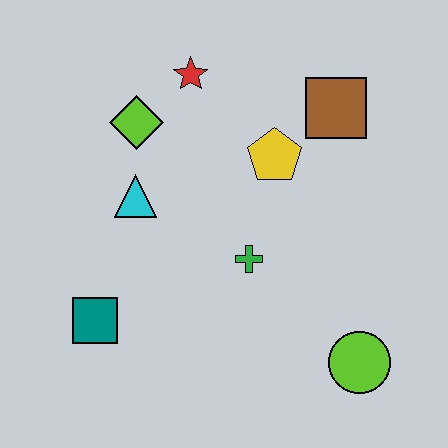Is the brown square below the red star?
Yes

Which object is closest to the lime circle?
The green cross is closest to the lime circle.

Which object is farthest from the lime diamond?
The lime circle is farthest from the lime diamond.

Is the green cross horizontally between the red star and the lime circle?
Yes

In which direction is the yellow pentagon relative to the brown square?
The yellow pentagon is to the left of the brown square.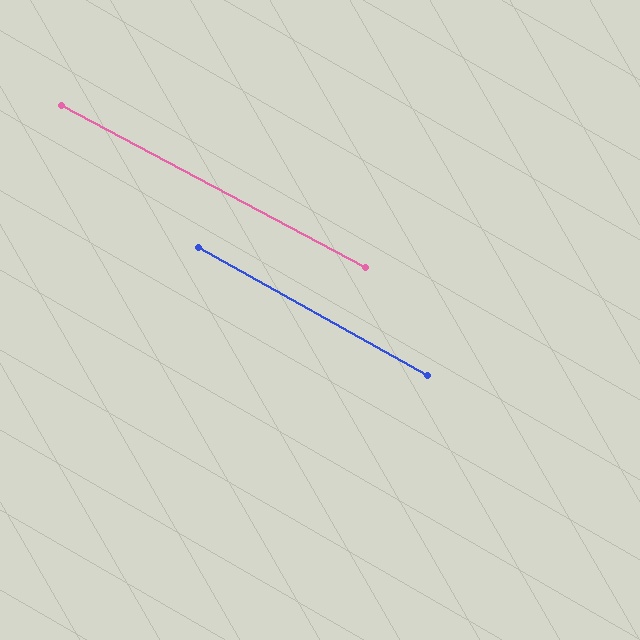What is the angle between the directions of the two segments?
Approximately 1 degree.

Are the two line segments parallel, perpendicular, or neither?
Parallel — their directions differ by only 1.0°.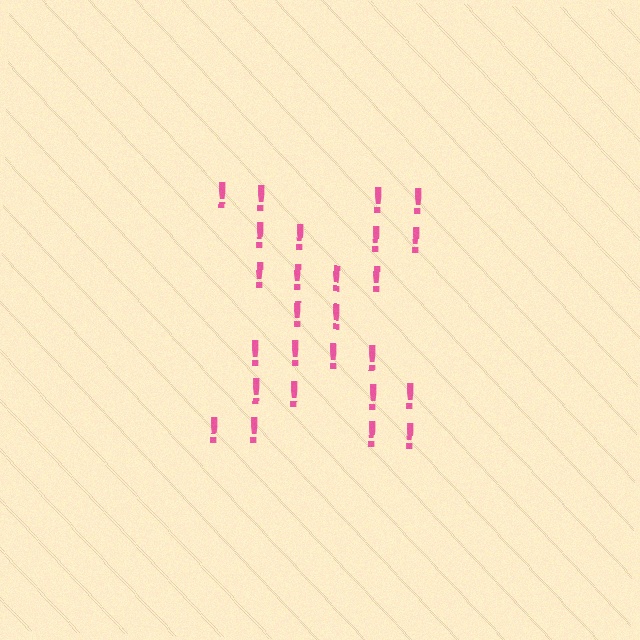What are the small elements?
The small elements are exclamation marks.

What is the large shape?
The large shape is the letter X.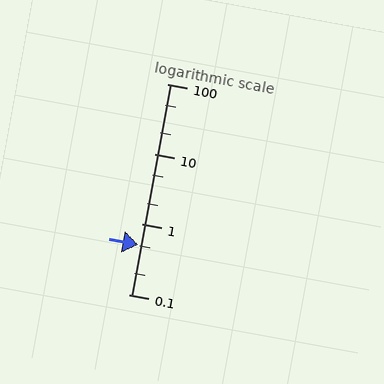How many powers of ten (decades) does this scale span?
The scale spans 3 decades, from 0.1 to 100.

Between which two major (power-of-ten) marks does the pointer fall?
The pointer is between 0.1 and 1.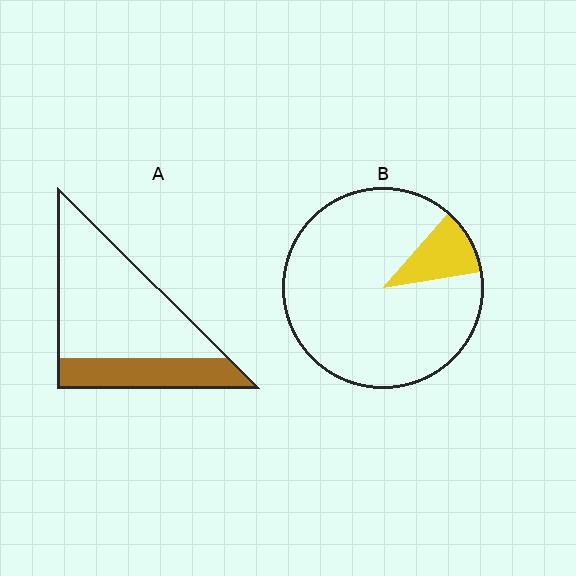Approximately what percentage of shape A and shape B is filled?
A is approximately 30% and B is approximately 10%.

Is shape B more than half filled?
No.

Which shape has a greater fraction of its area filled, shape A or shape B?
Shape A.